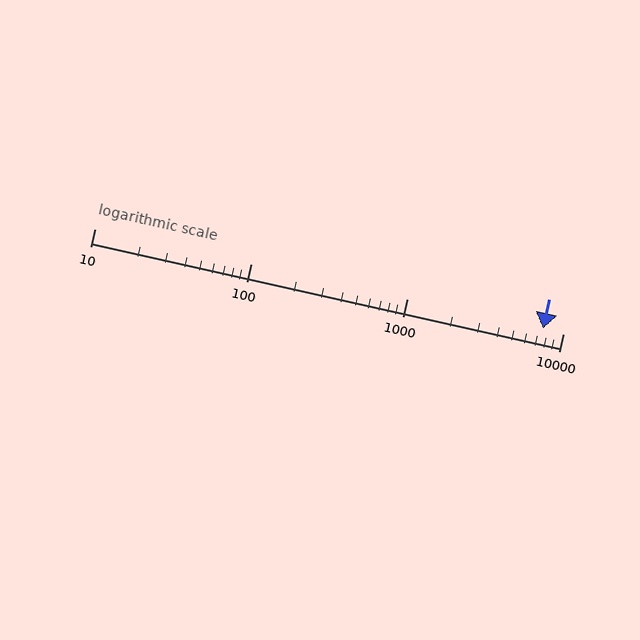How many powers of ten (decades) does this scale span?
The scale spans 3 decades, from 10 to 10000.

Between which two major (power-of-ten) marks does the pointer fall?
The pointer is between 1000 and 10000.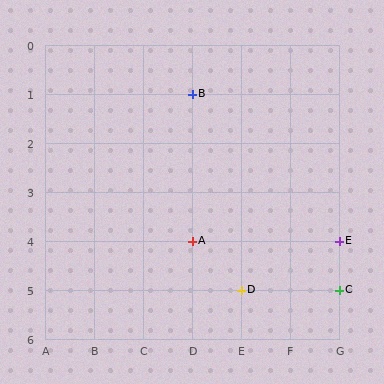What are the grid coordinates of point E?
Point E is at grid coordinates (G, 4).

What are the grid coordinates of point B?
Point B is at grid coordinates (D, 1).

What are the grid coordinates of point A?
Point A is at grid coordinates (D, 4).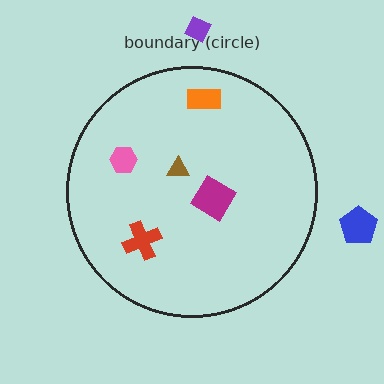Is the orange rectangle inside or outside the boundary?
Inside.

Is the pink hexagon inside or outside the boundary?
Inside.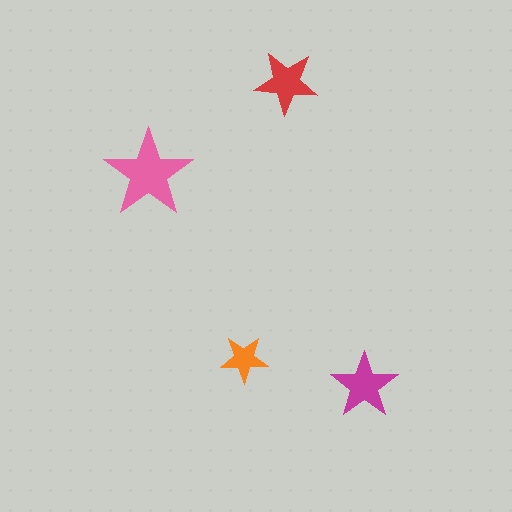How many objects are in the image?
There are 4 objects in the image.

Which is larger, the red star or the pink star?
The pink one.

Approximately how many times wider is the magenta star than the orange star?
About 1.5 times wider.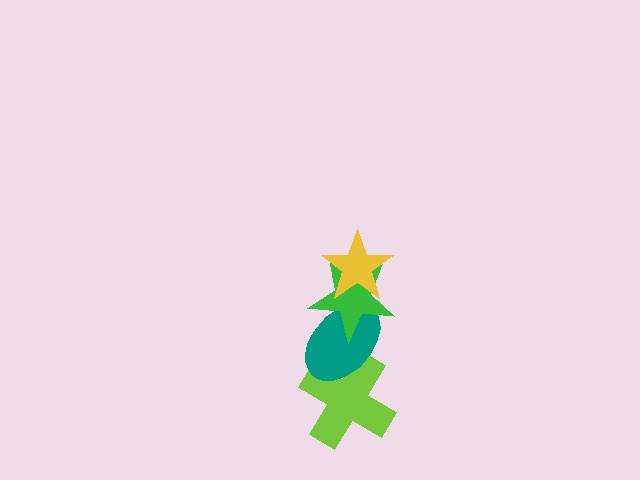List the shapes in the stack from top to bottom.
From top to bottom: the yellow star, the green star, the teal ellipse, the lime cross.